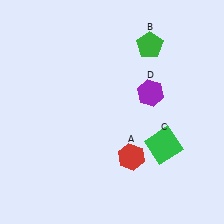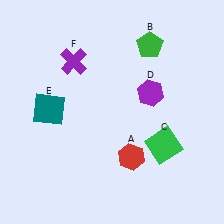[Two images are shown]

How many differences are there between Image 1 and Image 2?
There are 2 differences between the two images.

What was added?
A teal square (E), a purple cross (F) were added in Image 2.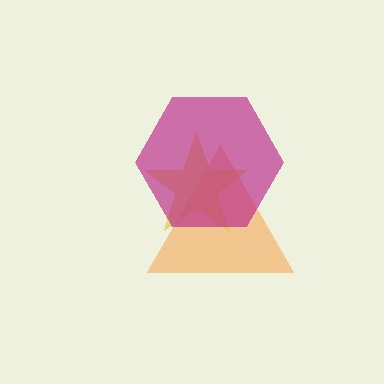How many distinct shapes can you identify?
There are 3 distinct shapes: an orange triangle, a yellow star, a magenta hexagon.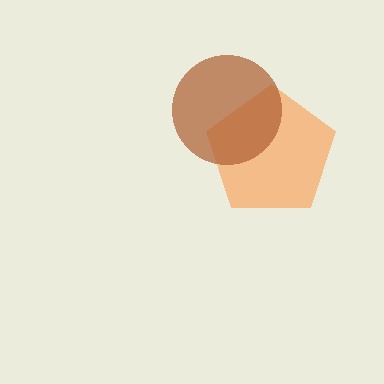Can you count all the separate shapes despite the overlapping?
Yes, there are 2 separate shapes.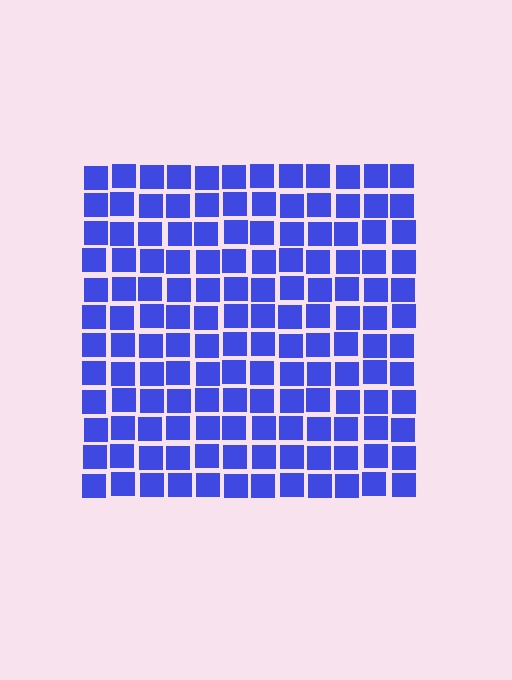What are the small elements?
The small elements are squares.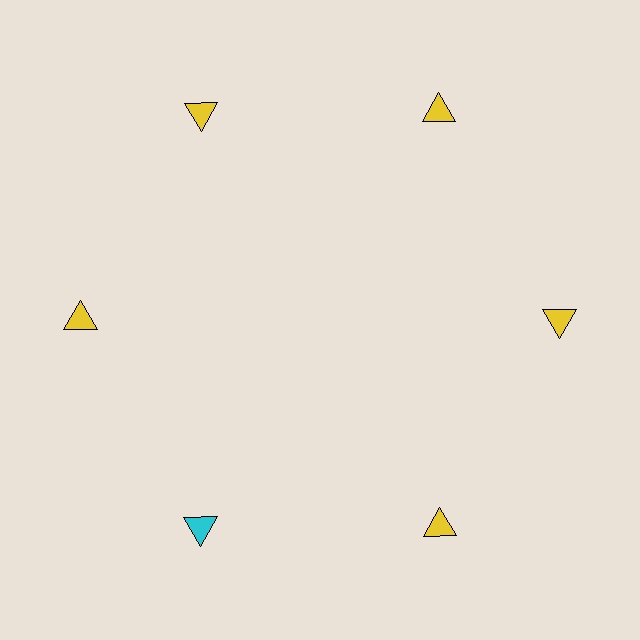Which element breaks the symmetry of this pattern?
The cyan triangle at roughly the 7 o'clock position breaks the symmetry. All other shapes are yellow triangles.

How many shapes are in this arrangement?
There are 6 shapes arranged in a ring pattern.